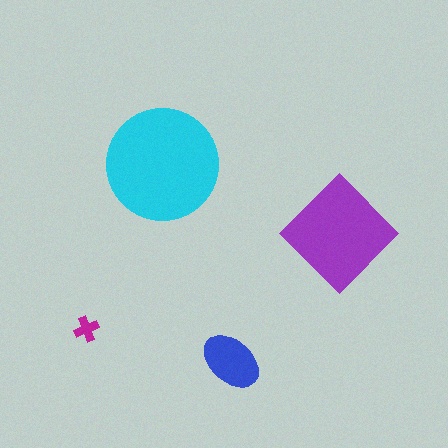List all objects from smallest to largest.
The magenta cross, the blue ellipse, the purple diamond, the cyan circle.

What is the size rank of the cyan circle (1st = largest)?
1st.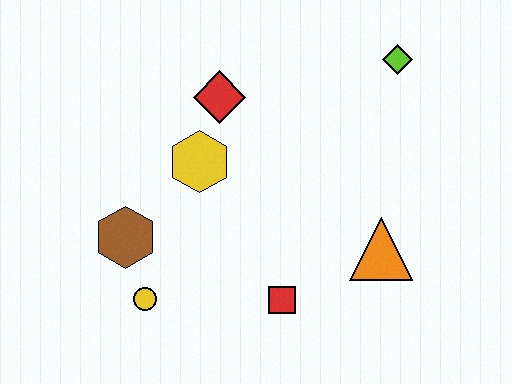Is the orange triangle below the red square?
No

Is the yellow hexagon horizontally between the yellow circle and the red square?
Yes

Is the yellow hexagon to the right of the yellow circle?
Yes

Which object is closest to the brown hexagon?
The yellow circle is closest to the brown hexagon.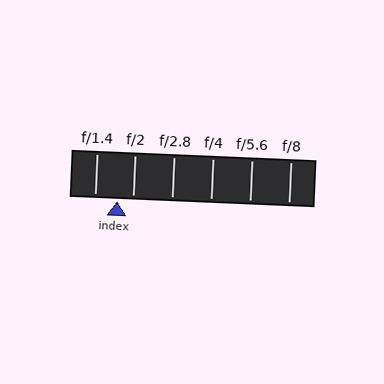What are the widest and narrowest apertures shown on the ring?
The widest aperture shown is f/1.4 and the narrowest is f/8.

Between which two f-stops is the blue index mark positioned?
The index mark is between f/1.4 and f/2.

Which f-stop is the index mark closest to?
The index mark is closest to f/2.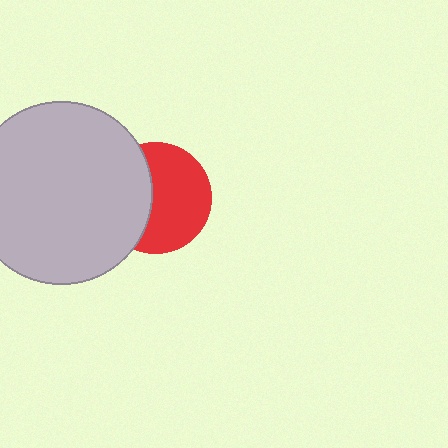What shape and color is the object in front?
The object in front is a light gray circle.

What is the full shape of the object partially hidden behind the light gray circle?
The partially hidden object is a red circle.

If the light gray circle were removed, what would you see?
You would see the complete red circle.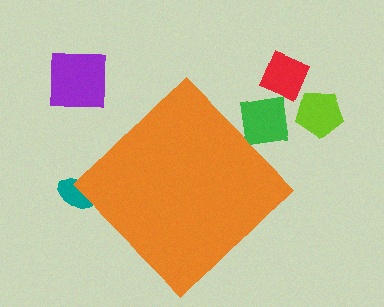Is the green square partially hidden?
Yes, the green square is partially hidden behind the orange diamond.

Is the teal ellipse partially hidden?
Yes, the teal ellipse is partially hidden behind the orange diamond.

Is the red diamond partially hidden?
No, the red diamond is fully visible.